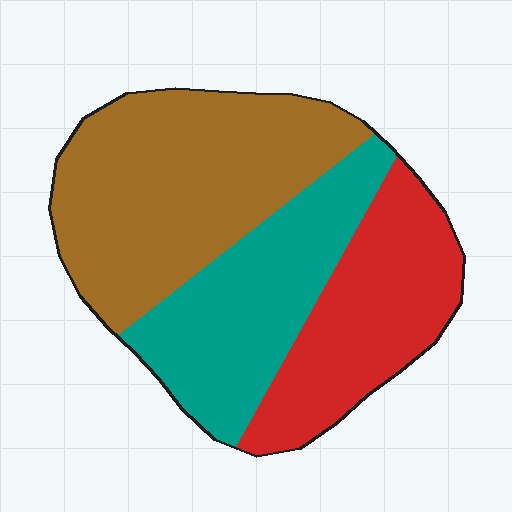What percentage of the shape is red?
Red covers around 30% of the shape.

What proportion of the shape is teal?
Teal takes up about one third (1/3) of the shape.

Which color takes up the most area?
Brown, at roughly 45%.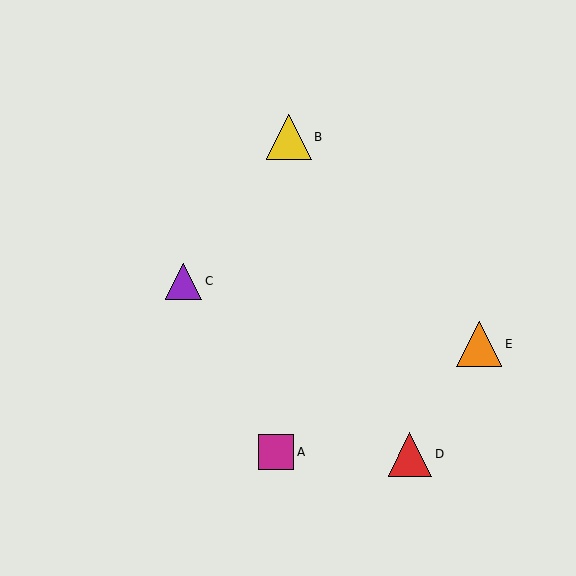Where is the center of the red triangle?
The center of the red triangle is at (410, 454).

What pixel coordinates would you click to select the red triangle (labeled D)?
Click at (410, 454) to select the red triangle D.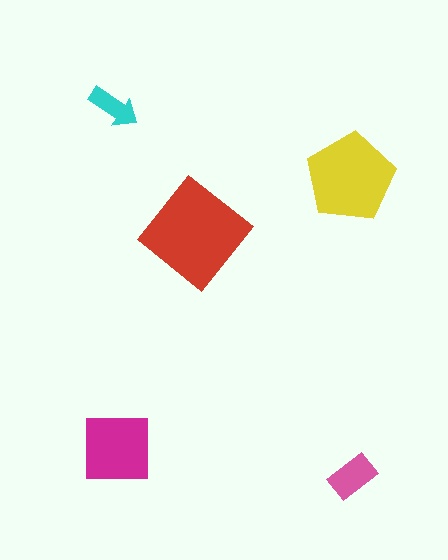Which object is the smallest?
The cyan arrow.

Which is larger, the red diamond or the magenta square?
The red diamond.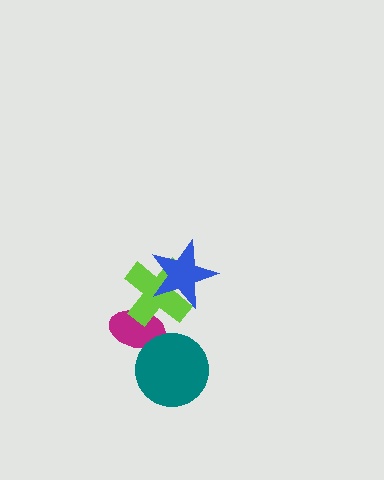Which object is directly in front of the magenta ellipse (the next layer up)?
The teal circle is directly in front of the magenta ellipse.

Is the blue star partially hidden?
No, no other shape covers it.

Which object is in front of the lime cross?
The blue star is in front of the lime cross.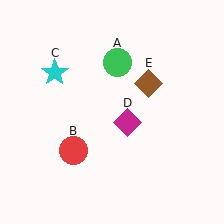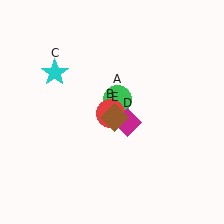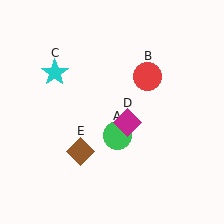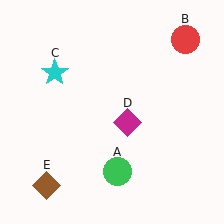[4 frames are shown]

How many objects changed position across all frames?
3 objects changed position: green circle (object A), red circle (object B), brown diamond (object E).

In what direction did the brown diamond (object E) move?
The brown diamond (object E) moved down and to the left.